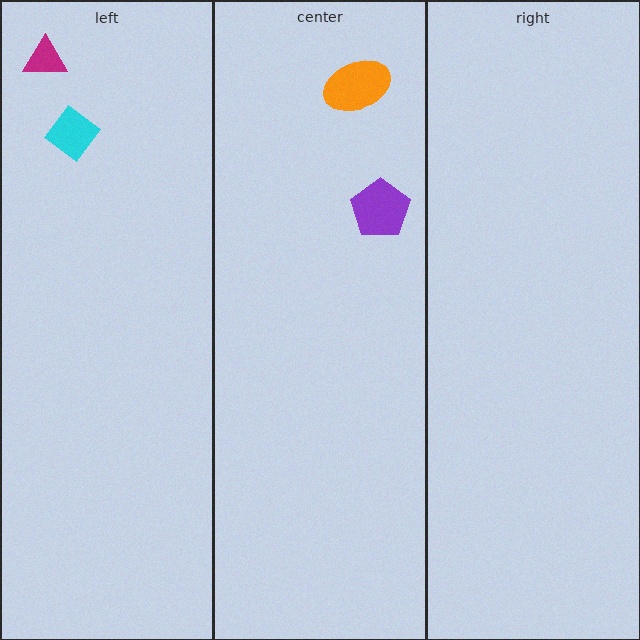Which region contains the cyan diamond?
The left region.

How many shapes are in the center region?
2.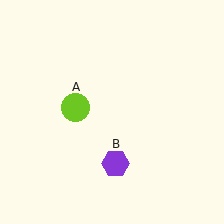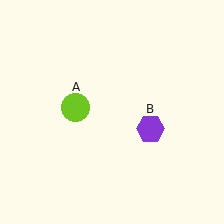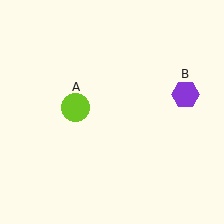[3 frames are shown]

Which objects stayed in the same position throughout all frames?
Lime circle (object A) remained stationary.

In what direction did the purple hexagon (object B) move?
The purple hexagon (object B) moved up and to the right.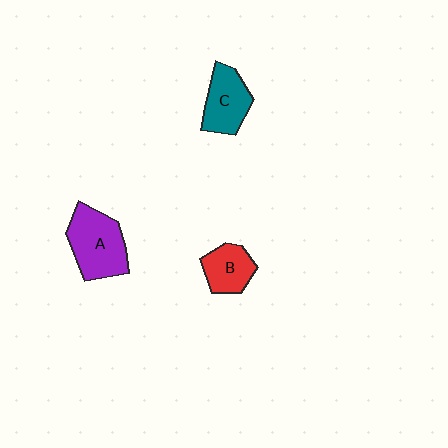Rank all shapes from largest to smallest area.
From largest to smallest: A (purple), C (teal), B (red).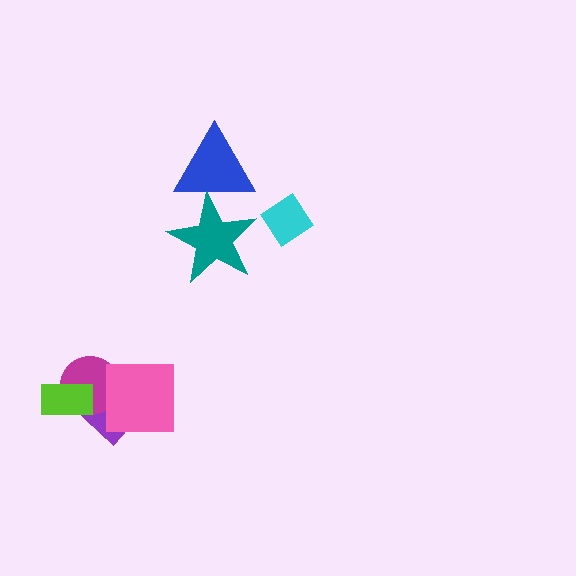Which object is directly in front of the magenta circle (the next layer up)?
The pink square is directly in front of the magenta circle.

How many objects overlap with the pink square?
2 objects overlap with the pink square.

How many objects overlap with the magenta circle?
3 objects overlap with the magenta circle.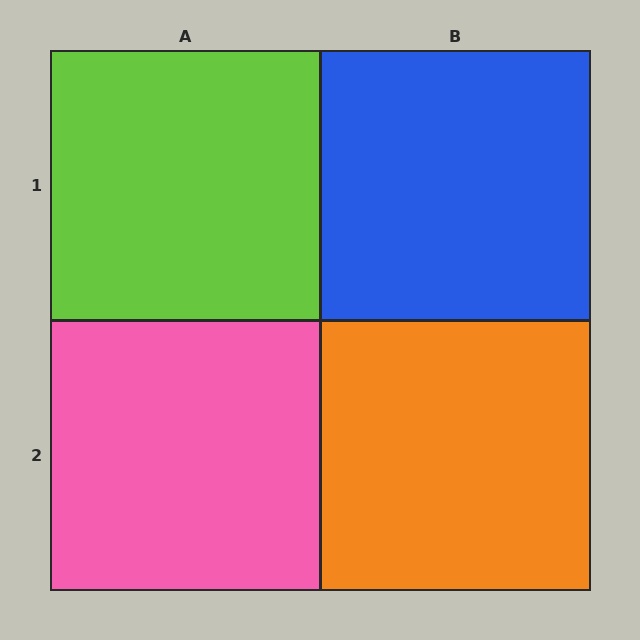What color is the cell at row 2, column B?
Orange.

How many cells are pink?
1 cell is pink.